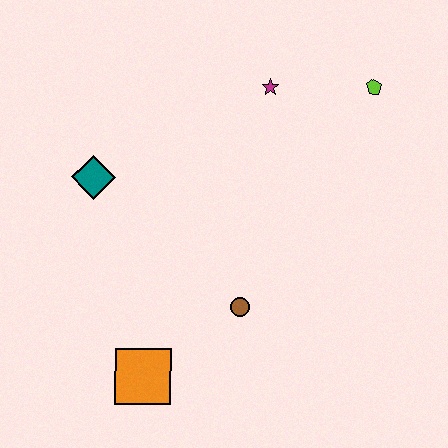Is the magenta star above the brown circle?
Yes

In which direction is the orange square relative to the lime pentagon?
The orange square is below the lime pentagon.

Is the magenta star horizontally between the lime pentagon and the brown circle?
Yes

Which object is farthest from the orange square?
The lime pentagon is farthest from the orange square.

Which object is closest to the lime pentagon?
The magenta star is closest to the lime pentagon.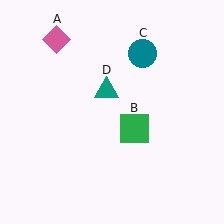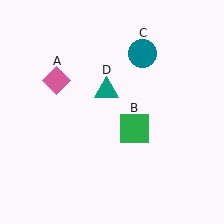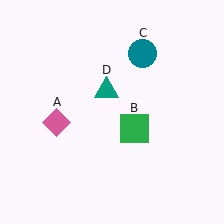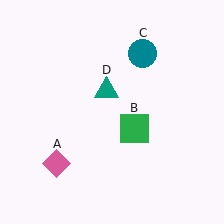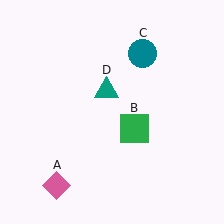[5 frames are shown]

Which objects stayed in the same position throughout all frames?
Green square (object B) and teal circle (object C) and teal triangle (object D) remained stationary.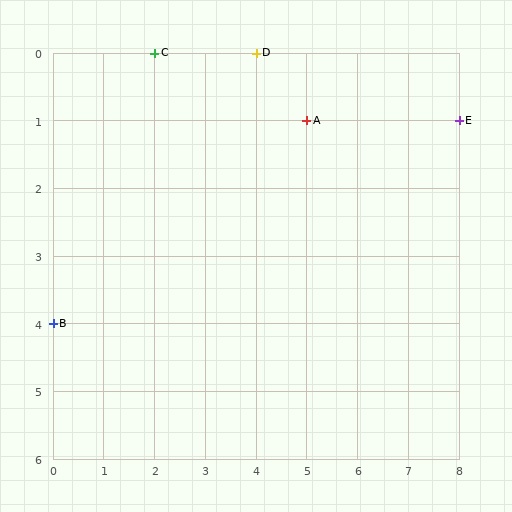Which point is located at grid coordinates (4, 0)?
Point D is at (4, 0).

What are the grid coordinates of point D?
Point D is at grid coordinates (4, 0).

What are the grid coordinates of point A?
Point A is at grid coordinates (5, 1).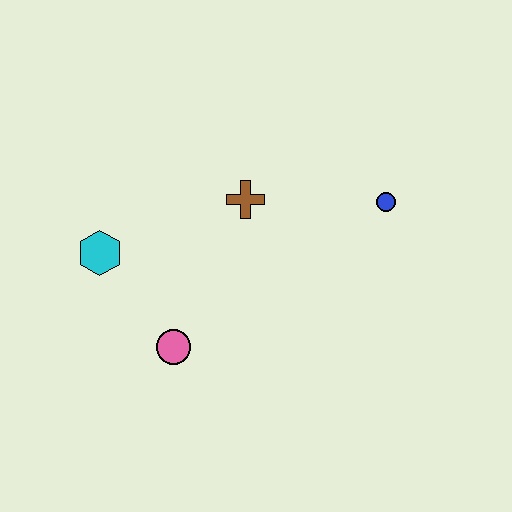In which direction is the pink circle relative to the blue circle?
The pink circle is to the left of the blue circle.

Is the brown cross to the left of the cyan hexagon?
No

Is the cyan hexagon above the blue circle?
No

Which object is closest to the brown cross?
The blue circle is closest to the brown cross.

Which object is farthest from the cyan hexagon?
The blue circle is farthest from the cyan hexagon.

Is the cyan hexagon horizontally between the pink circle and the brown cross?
No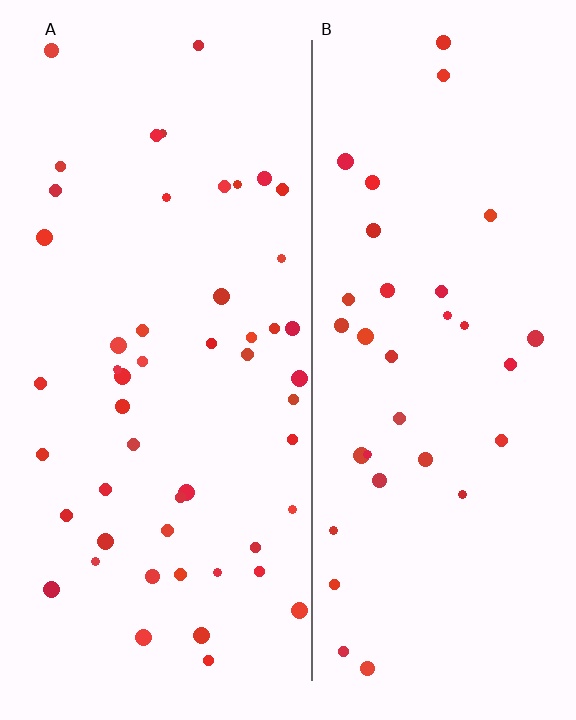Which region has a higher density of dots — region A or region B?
A (the left).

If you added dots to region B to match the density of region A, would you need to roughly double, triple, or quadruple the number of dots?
Approximately double.